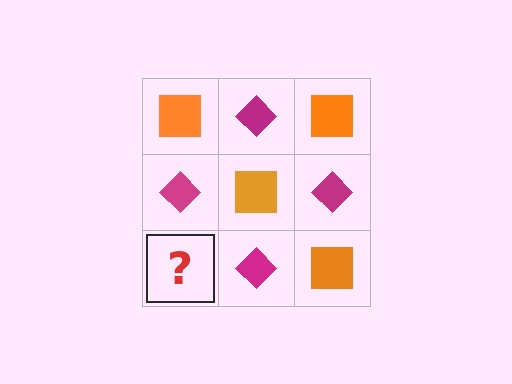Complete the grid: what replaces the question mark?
The question mark should be replaced with an orange square.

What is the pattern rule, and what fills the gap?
The rule is that it alternates orange square and magenta diamond in a checkerboard pattern. The gap should be filled with an orange square.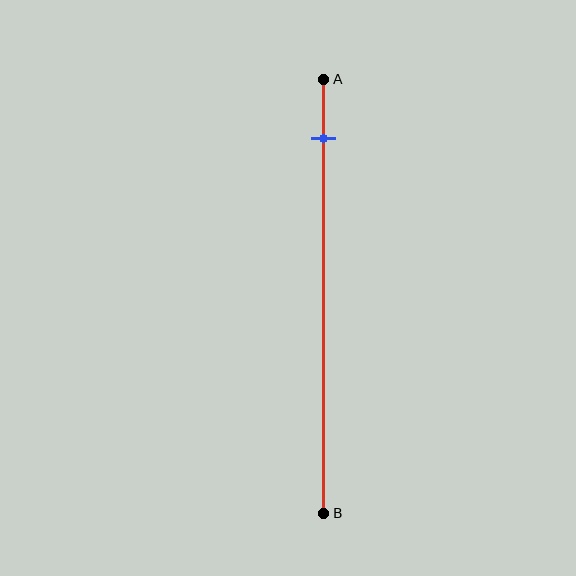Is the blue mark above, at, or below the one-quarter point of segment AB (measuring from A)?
The blue mark is above the one-quarter point of segment AB.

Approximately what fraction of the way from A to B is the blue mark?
The blue mark is approximately 15% of the way from A to B.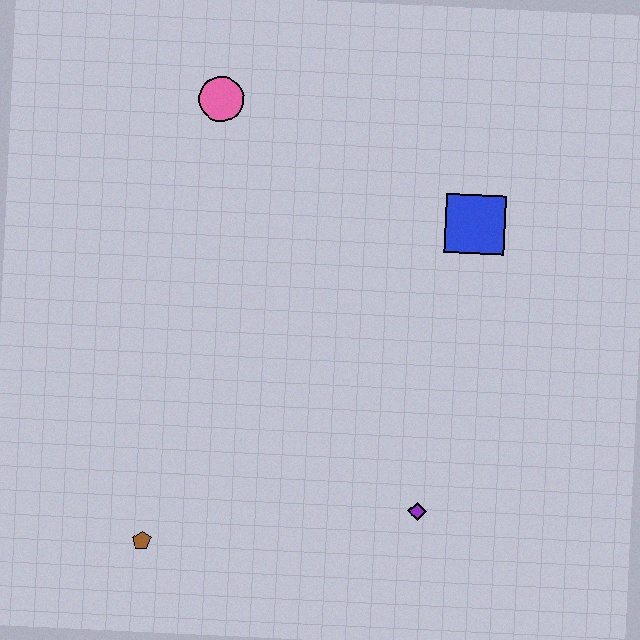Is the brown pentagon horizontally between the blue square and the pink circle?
No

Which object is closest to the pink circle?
The blue square is closest to the pink circle.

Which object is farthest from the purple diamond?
The pink circle is farthest from the purple diamond.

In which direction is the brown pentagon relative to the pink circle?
The brown pentagon is below the pink circle.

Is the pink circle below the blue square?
No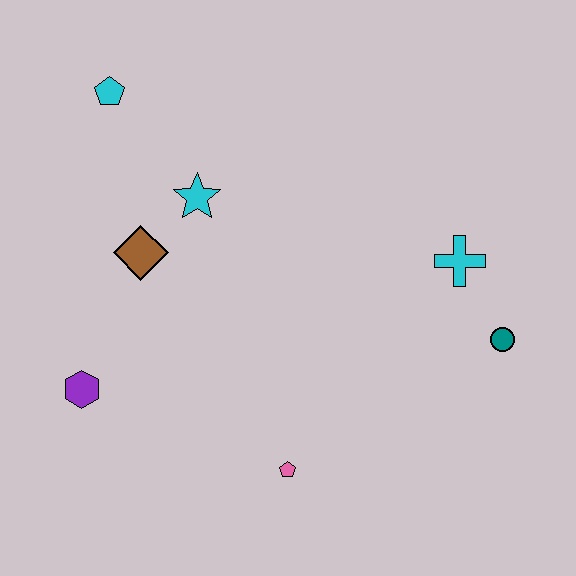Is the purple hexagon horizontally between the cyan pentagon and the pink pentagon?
No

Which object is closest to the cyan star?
The brown diamond is closest to the cyan star.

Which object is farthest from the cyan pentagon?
The teal circle is farthest from the cyan pentagon.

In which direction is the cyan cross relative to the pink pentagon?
The cyan cross is above the pink pentagon.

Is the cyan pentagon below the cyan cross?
No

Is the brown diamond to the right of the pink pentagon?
No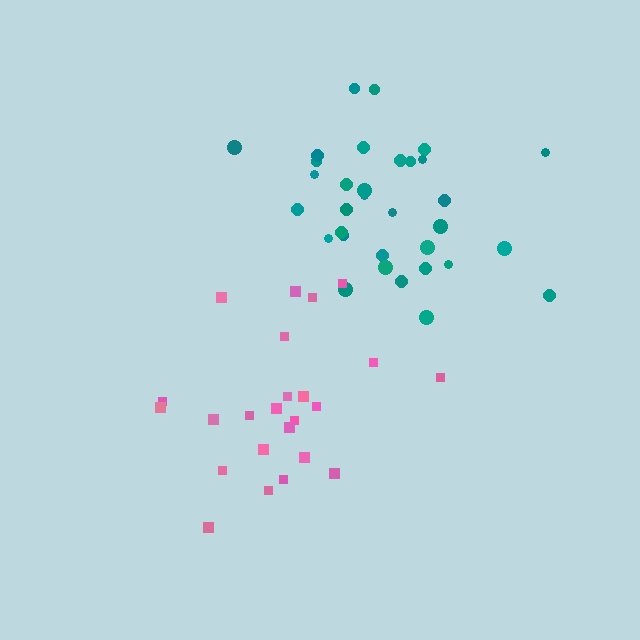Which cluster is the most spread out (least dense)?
Pink.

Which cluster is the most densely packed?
Teal.